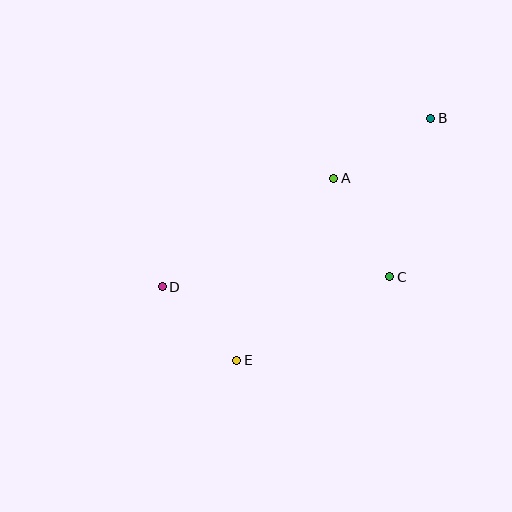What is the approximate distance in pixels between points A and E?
The distance between A and E is approximately 207 pixels.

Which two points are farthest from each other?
Points B and D are farthest from each other.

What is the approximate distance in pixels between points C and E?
The distance between C and E is approximately 174 pixels.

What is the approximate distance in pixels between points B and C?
The distance between B and C is approximately 164 pixels.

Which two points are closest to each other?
Points D and E are closest to each other.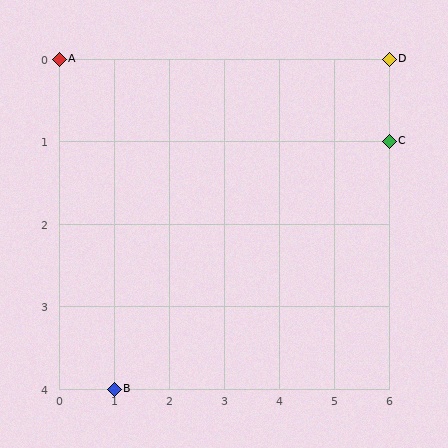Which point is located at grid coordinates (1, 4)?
Point B is at (1, 4).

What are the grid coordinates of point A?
Point A is at grid coordinates (0, 0).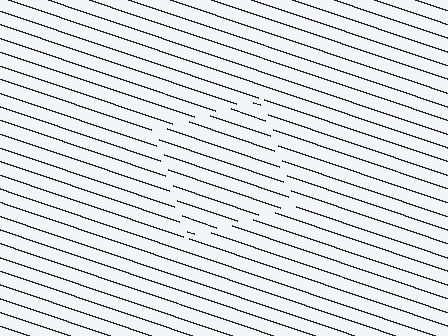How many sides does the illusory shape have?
4 sides — the line-ends trace a square.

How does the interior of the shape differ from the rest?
The interior of the shape contains the same grating, shifted by half a period — the contour is defined by the phase discontinuity where line-ends from the inner and outer gratings abut.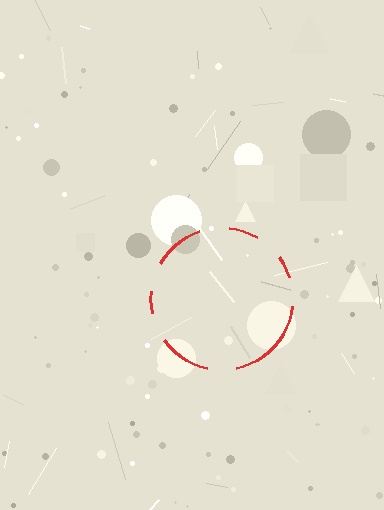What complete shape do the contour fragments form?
The contour fragments form a circle.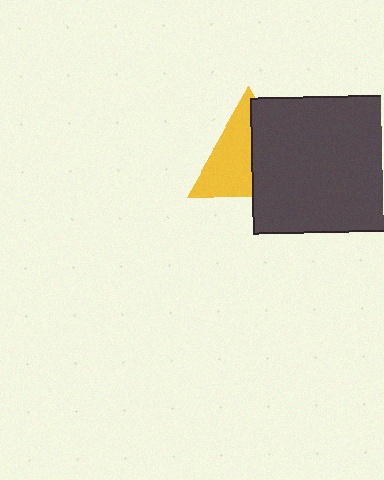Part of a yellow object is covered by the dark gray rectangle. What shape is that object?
It is a triangle.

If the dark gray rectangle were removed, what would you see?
You would see the complete yellow triangle.